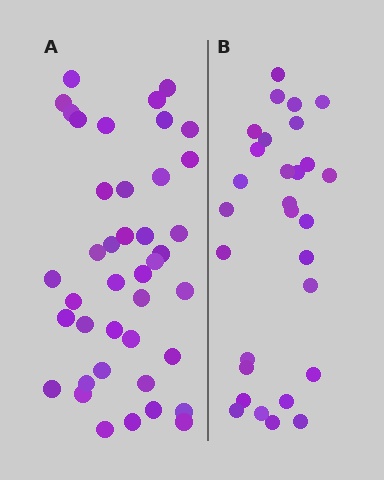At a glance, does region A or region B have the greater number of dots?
Region A (the left region) has more dots.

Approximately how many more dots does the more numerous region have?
Region A has roughly 12 or so more dots than region B.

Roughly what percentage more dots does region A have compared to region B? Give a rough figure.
About 40% more.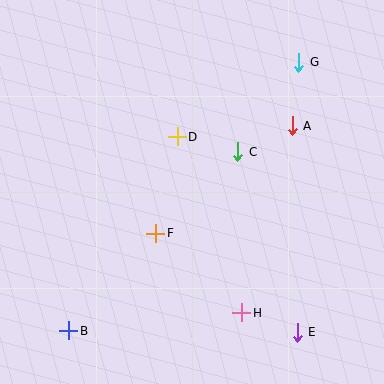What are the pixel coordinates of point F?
Point F is at (156, 233).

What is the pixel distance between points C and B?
The distance between C and B is 246 pixels.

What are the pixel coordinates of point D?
Point D is at (177, 137).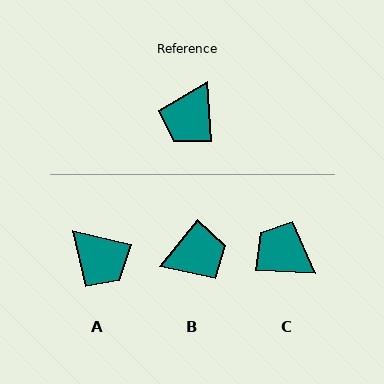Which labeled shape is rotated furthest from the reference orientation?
B, about 138 degrees away.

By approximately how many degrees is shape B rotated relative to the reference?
Approximately 138 degrees counter-clockwise.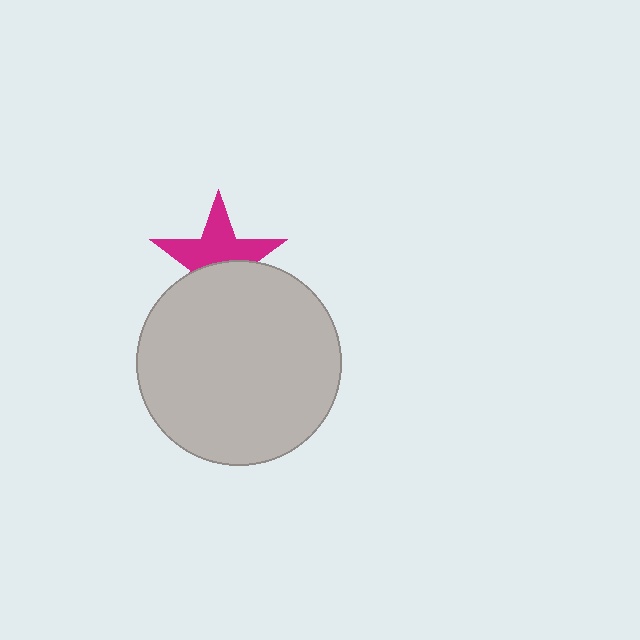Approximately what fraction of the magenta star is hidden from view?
Roughly 44% of the magenta star is hidden behind the light gray circle.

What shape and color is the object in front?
The object in front is a light gray circle.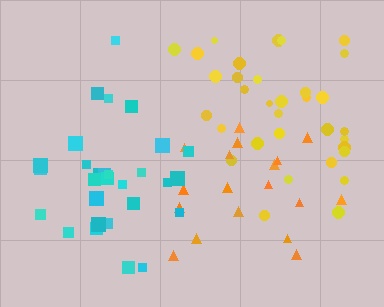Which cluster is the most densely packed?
Cyan.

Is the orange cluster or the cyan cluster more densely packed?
Cyan.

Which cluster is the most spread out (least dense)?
Orange.